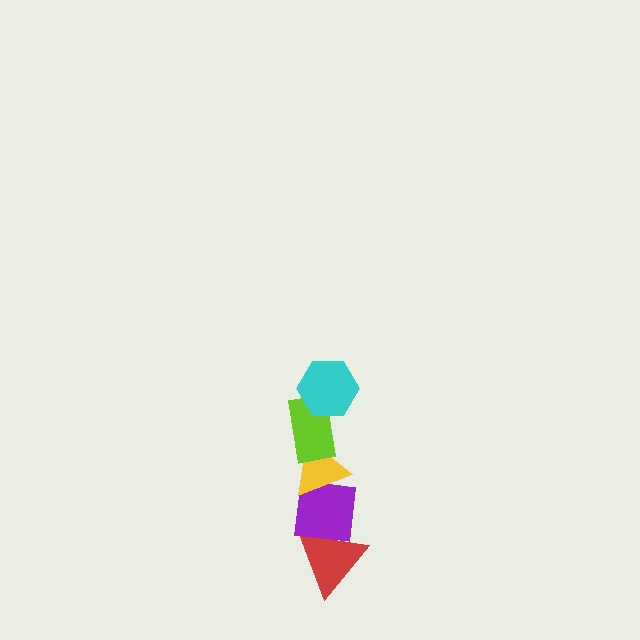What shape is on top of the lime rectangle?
The cyan hexagon is on top of the lime rectangle.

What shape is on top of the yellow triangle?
The lime rectangle is on top of the yellow triangle.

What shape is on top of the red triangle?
The purple square is on top of the red triangle.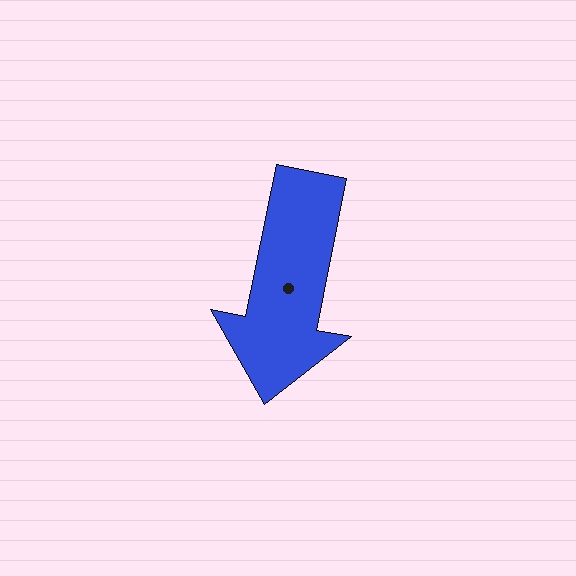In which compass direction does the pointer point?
South.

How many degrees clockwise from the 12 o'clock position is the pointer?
Approximately 191 degrees.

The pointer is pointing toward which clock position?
Roughly 6 o'clock.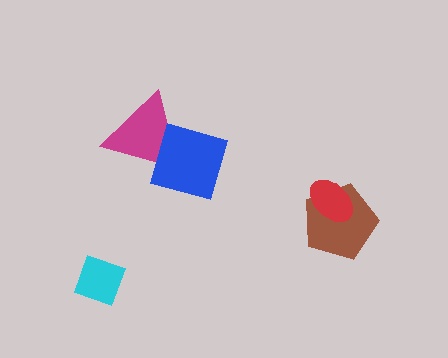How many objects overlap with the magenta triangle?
1 object overlaps with the magenta triangle.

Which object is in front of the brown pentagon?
The red ellipse is in front of the brown pentagon.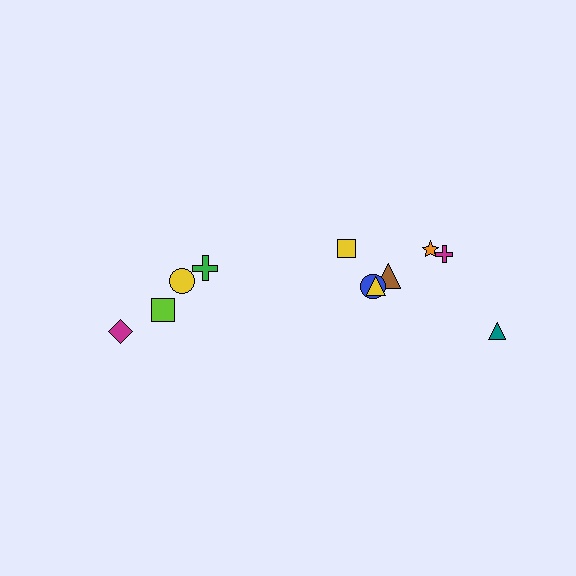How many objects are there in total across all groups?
There are 12 objects.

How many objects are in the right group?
There are 7 objects.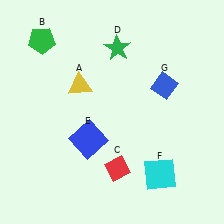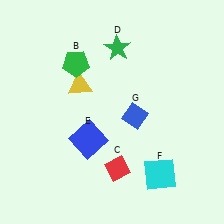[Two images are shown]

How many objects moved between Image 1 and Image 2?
2 objects moved between the two images.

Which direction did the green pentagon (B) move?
The green pentagon (B) moved right.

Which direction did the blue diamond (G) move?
The blue diamond (G) moved down.